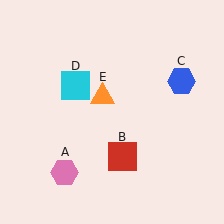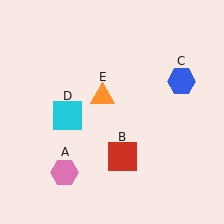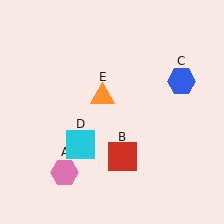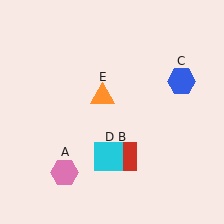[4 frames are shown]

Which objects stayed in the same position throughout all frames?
Pink hexagon (object A) and red square (object B) and blue hexagon (object C) and orange triangle (object E) remained stationary.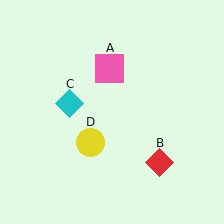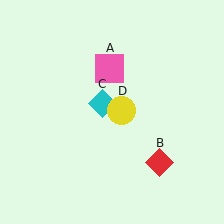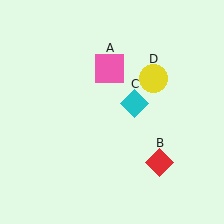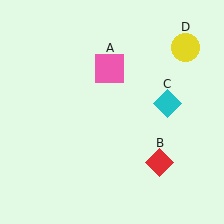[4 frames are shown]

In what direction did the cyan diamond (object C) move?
The cyan diamond (object C) moved right.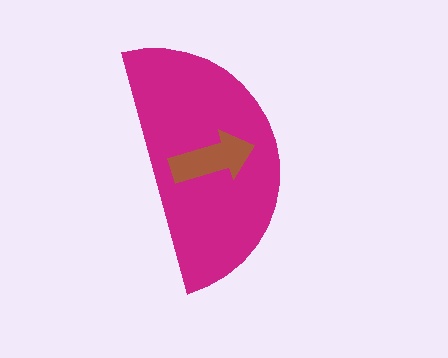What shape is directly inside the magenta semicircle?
The brown arrow.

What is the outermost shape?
The magenta semicircle.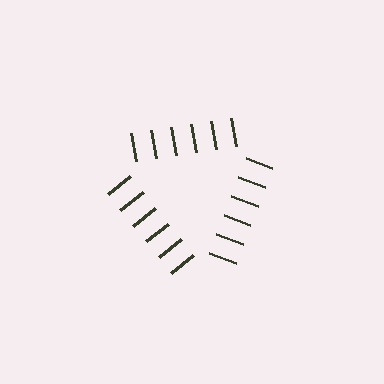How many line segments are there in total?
18 — 6 along each of the 3 edges.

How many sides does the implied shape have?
3 sides — the line-ends trace a triangle.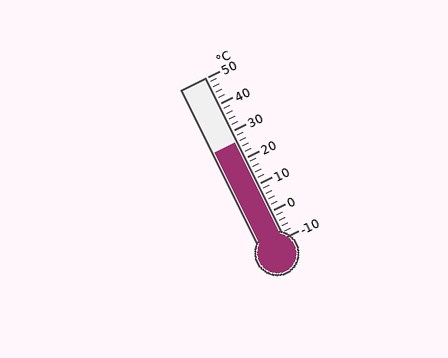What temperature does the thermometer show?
The thermometer shows approximately 26°C.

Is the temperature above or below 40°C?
The temperature is below 40°C.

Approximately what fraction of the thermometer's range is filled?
The thermometer is filled to approximately 60% of its range.